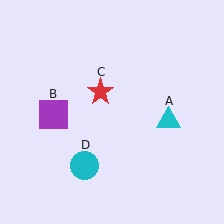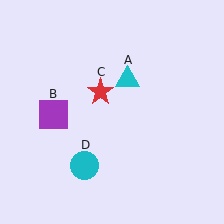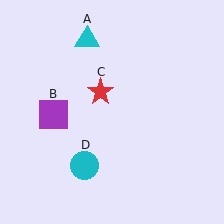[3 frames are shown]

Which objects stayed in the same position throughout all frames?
Purple square (object B) and red star (object C) and cyan circle (object D) remained stationary.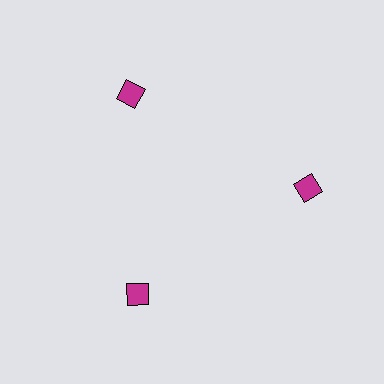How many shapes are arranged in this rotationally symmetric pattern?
There are 3 shapes, arranged in 3 groups of 1.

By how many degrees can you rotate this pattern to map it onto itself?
The pattern maps onto itself every 120 degrees of rotation.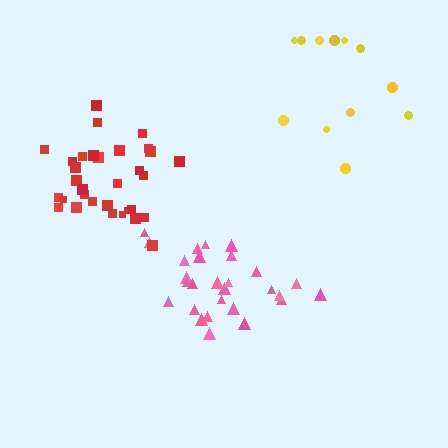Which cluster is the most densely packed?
Pink.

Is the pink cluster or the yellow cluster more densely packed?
Pink.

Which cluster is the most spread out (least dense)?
Yellow.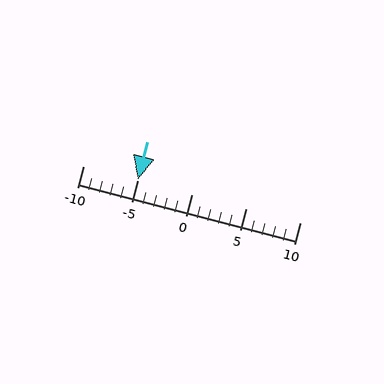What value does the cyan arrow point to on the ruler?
The cyan arrow points to approximately -5.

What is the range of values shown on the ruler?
The ruler shows values from -10 to 10.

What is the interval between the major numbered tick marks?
The major tick marks are spaced 5 units apart.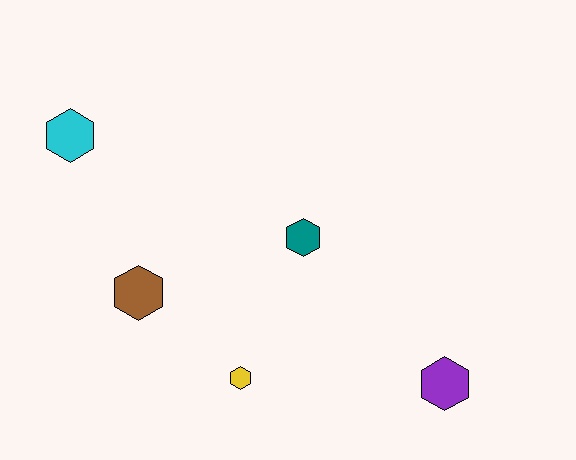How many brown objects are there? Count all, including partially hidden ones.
There is 1 brown object.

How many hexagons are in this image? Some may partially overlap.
There are 5 hexagons.